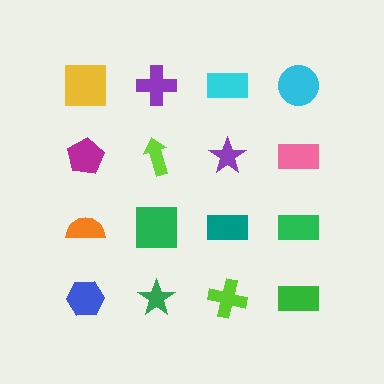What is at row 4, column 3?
A lime cross.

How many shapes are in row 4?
4 shapes.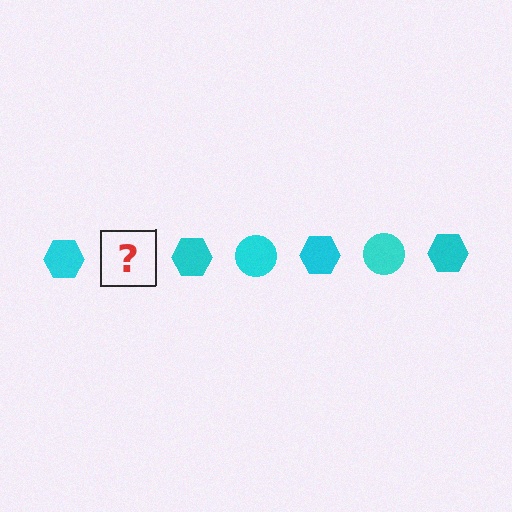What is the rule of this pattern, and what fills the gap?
The rule is that the pattern cycles through hexagon, circle shapes in cyan. The gap should be filled with a cyan circle.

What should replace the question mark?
The question mark should be replaced with a cyan circle.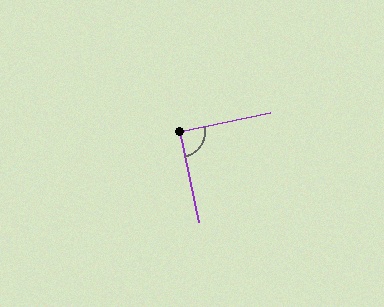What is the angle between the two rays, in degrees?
Approximately 91 degrees.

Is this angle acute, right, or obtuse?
It is approximately a right angle.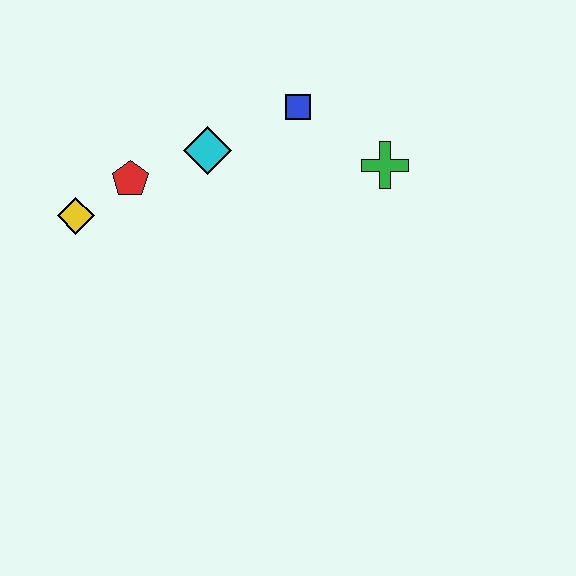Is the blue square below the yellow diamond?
No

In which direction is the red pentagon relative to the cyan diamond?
The red pentagon is to the left of the cyan diamond.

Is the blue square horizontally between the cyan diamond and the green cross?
Yes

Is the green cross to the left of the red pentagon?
No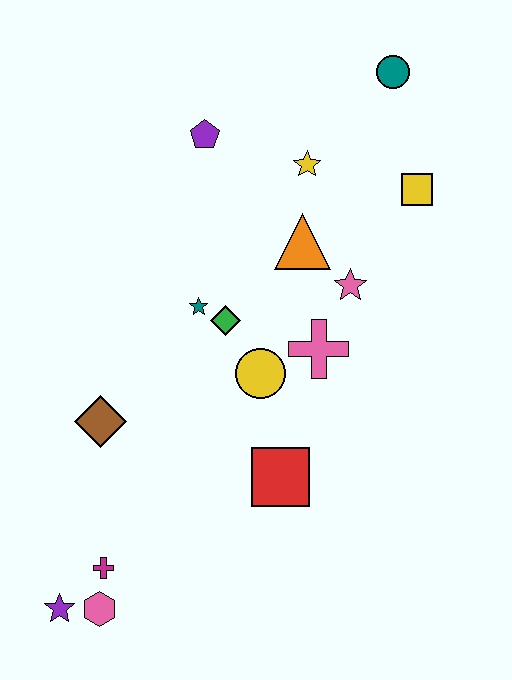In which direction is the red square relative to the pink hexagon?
The red square is to the right of the pink hexagon.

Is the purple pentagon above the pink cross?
Yes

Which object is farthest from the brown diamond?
The teal circle is farthest from the brown diamond.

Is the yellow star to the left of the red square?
No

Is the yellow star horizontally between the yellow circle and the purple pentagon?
No